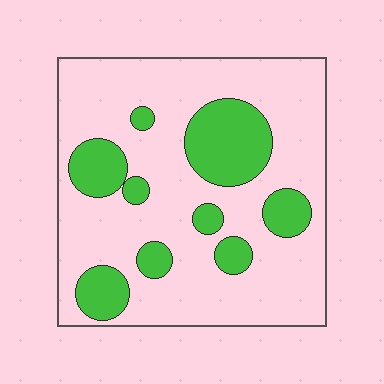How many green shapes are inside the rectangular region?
9.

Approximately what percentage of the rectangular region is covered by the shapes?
Approximately 25%.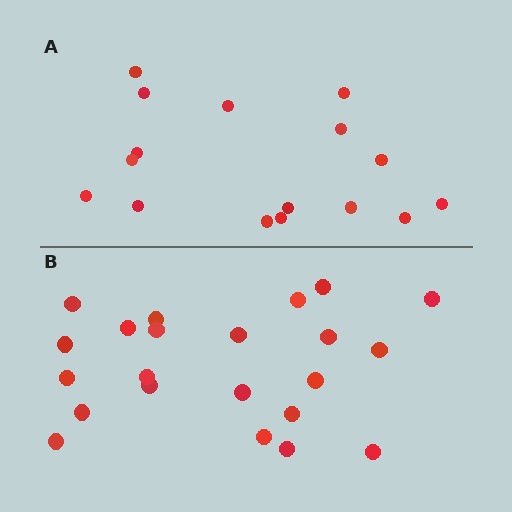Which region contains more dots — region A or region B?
Region B (the bottom region) has more dots.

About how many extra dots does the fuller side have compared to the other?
Region B has about 6 more dots than region A.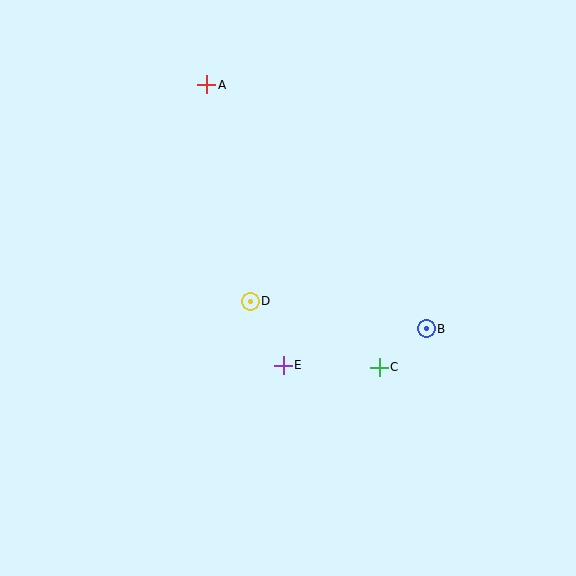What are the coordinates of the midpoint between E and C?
The midpoint between E and C is at (331, 366).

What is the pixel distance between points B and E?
The distance between B and E is 148 pixels.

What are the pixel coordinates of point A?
Point A is at (207, 85).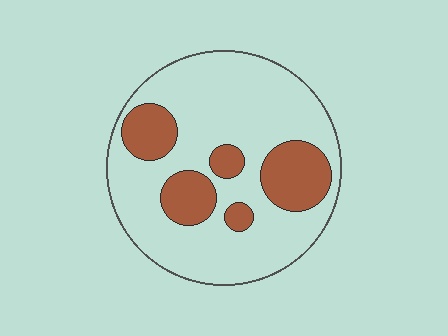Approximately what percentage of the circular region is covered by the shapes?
Approximately 25%.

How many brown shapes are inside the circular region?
5.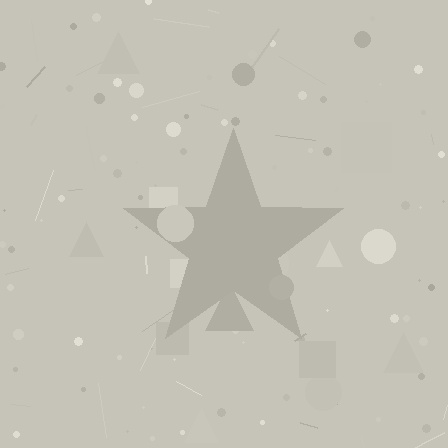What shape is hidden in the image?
A star is hidden in the image.